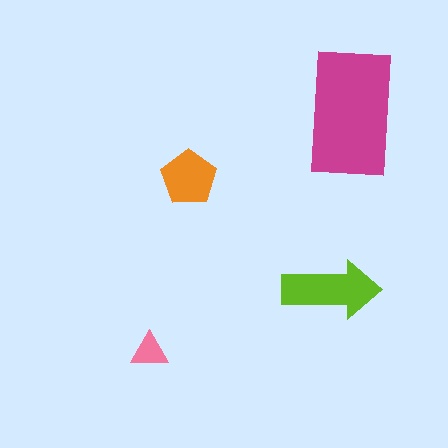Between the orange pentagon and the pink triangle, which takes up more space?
The orange pentagon.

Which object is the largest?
The magenta rectangle.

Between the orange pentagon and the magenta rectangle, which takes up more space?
The magenta rectangle.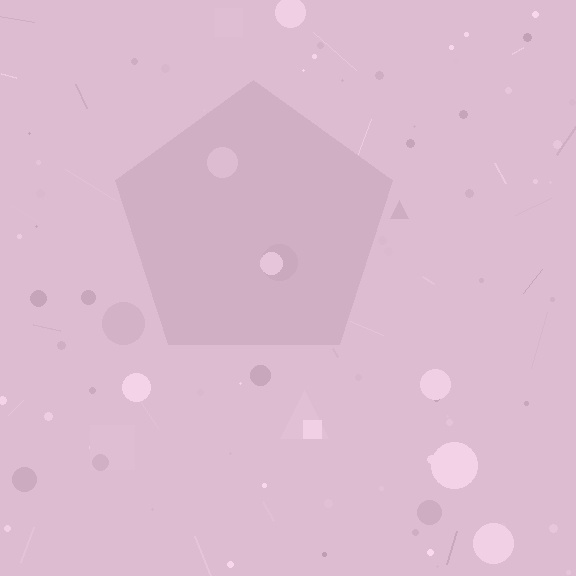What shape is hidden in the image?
A pentagon is hidden in the image.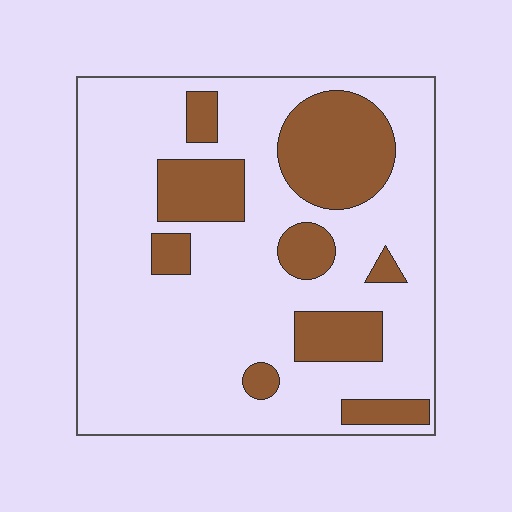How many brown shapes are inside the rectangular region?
9.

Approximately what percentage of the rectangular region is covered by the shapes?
Approximately 25%.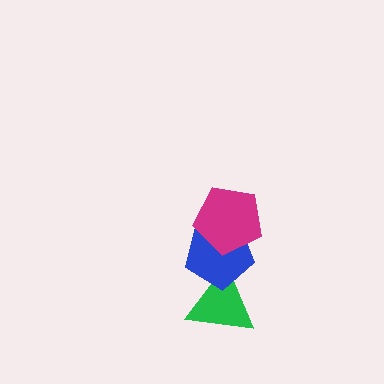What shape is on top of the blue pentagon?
The magenta pentagon is on top of the blue pentagon.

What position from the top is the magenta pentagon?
The magenta pentagon is 1st from the top.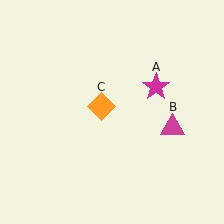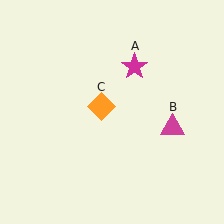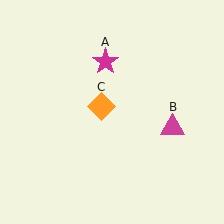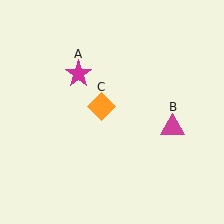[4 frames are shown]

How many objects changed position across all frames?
1 object changed position: magenta star (object A).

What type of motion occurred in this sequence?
The magenta star (object A) rotated counterclockwise around the center of the scene.